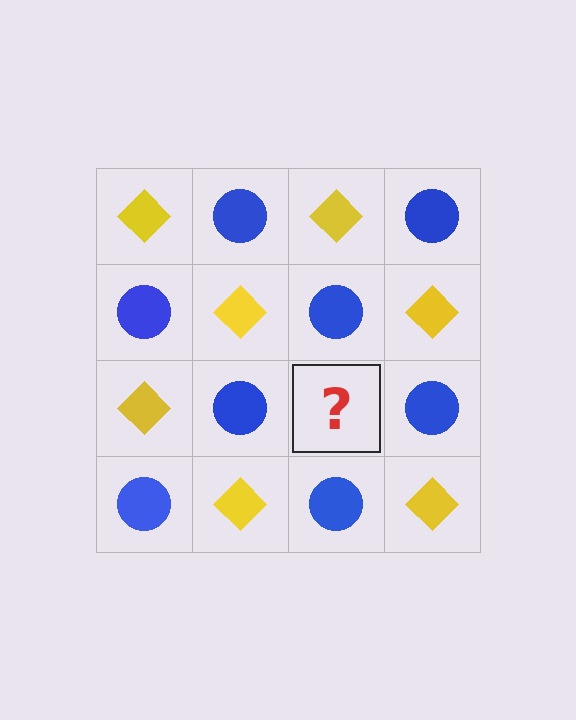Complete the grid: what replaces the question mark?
The question mark should be replaced with a yellow diamond.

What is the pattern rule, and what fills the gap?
The rule is that it alternates yellow diamond and blue circle in a checkerboard pattern. The gap should be filled with a yellow diamond.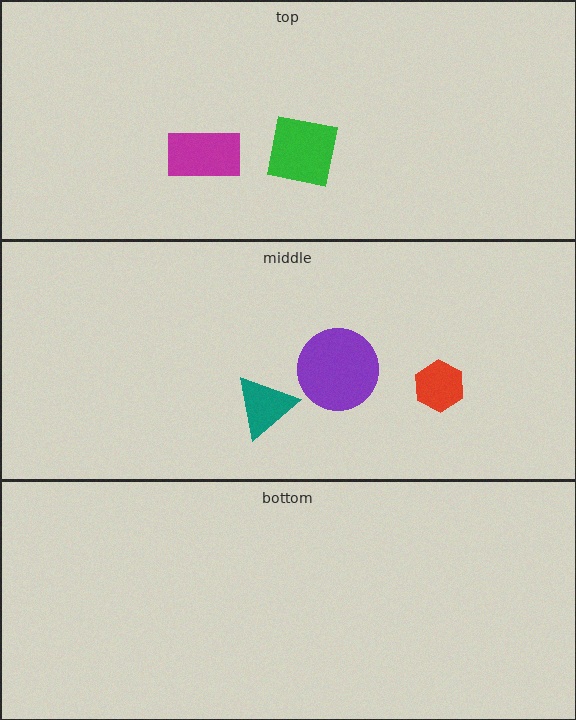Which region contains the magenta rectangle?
The top region.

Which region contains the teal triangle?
The middle region.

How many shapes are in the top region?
2.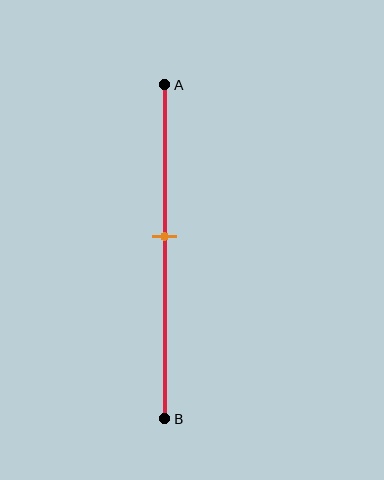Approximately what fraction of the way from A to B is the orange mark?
The orange mark is approximately 45% of the way from A to B.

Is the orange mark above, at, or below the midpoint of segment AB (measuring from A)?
The orange mark is above the midpoint of segment AB.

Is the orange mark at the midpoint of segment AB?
No, the mark is at about 45% from A, not at the 50% midpoint.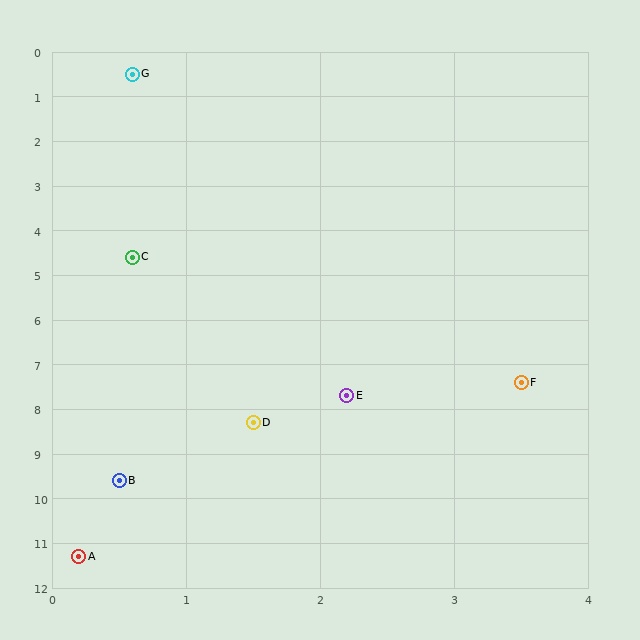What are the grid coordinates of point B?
Point B is at approximately (0.5, 9.6).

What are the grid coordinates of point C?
Point C is at approximately (0.6, 4.6).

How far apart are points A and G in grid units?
Points A and G are about 10.8 grid units apart.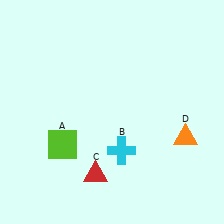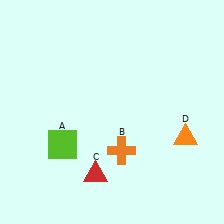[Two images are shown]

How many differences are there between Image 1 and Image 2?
There is 1 difference between the two images.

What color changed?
The cross (B) changed from cyan in Image 1 to orange in Image 2.